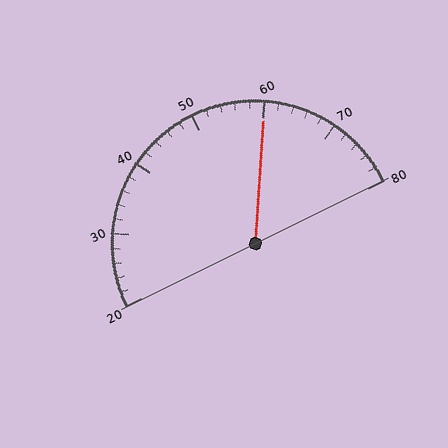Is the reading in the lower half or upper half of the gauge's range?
The reading is in the upper half of the range (20 to 80).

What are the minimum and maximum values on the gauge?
The gauge ranges from 20 to 80.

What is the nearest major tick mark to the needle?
The nearest major tick mark is 60.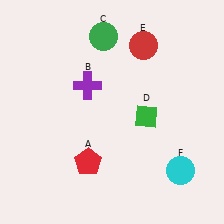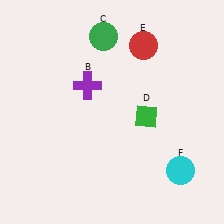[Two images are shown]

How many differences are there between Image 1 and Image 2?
There is 1 difference between the two images.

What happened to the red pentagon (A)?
The red pentagon (A) was removed in Image 2. It was in the bottom-left area of Image 1.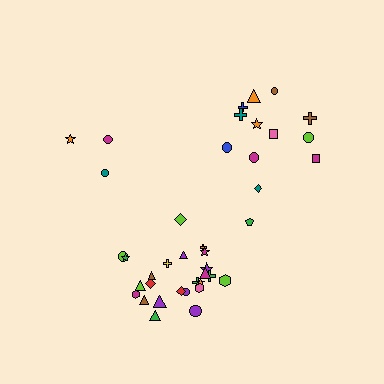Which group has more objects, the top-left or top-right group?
The top-right group.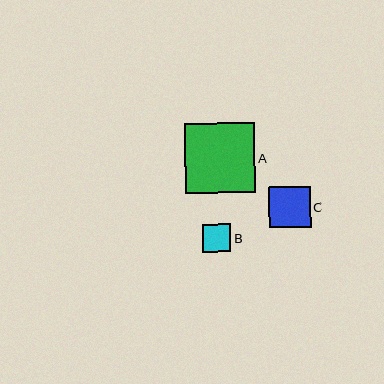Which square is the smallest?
Square B is the smallest with a size of approximately 28 pixels.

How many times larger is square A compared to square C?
Square A is approximately 1.7 times the size of square C.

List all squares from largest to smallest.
From largest to smallest: A, C, B.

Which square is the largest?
Square A is the largest with a size of approximately 70 pixels.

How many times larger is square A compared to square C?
Square A is approximately 1.7 times the size of square C.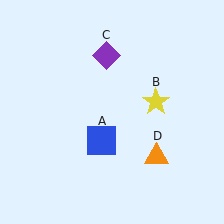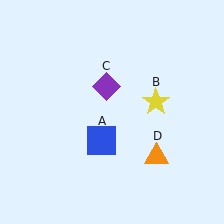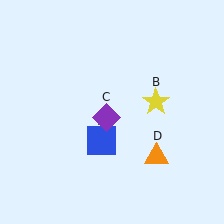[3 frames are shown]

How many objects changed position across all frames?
1 object changed position: purple diamond (object C).